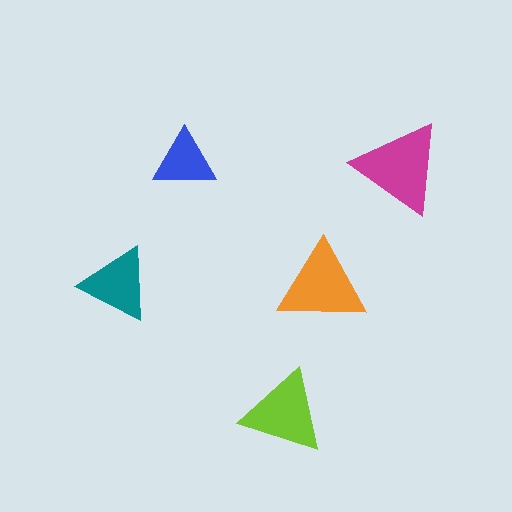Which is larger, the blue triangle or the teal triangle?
The teal one.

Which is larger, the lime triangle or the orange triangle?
The orange one.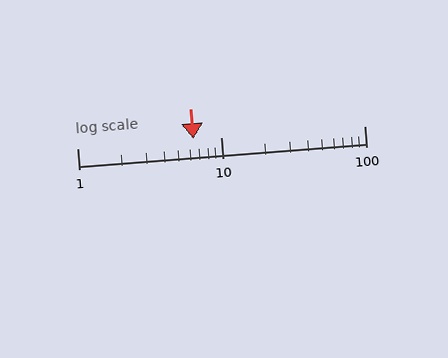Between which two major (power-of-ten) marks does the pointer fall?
The pointer is between 1 and 10.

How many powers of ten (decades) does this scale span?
The scale spans 2 decades, from 1 to 100.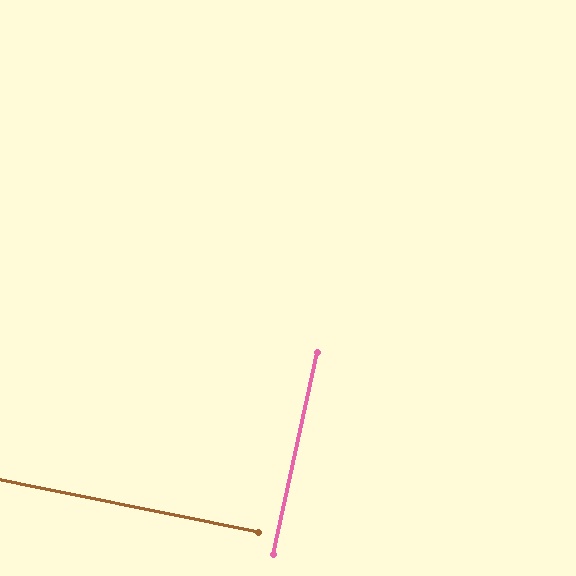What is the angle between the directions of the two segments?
Approximately 89 degrees.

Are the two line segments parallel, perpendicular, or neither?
Perpendicular — they meet at approximately 89°.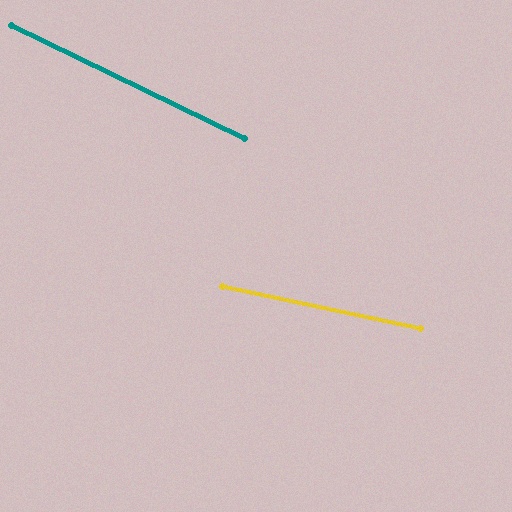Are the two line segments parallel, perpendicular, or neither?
Neither parallel nor perpendicular — they differ by about 14°.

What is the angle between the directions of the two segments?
Approximately 14 degrees.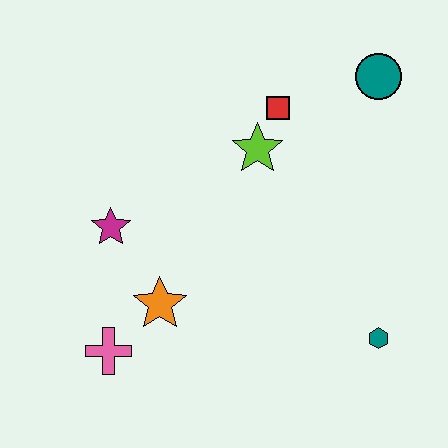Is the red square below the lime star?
No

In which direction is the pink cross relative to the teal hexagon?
The pink cross is to the left of the teal hexagon.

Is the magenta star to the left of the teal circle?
Yes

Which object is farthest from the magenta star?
The teal circle is farthest from the magenta star.